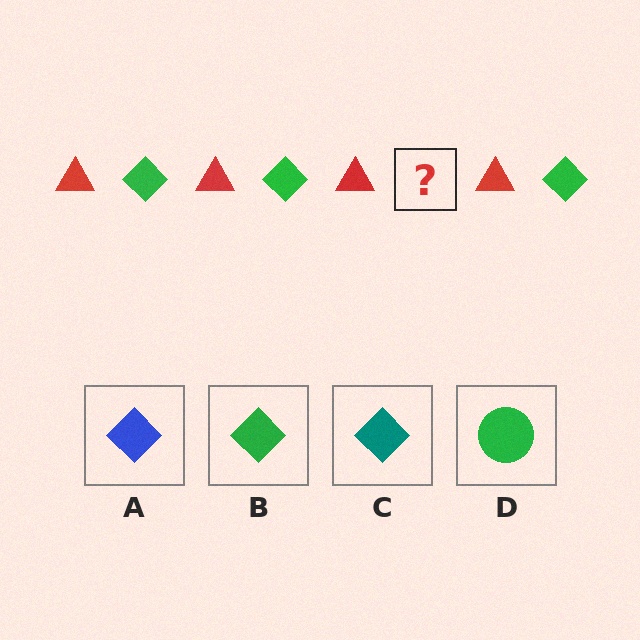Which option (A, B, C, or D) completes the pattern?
B.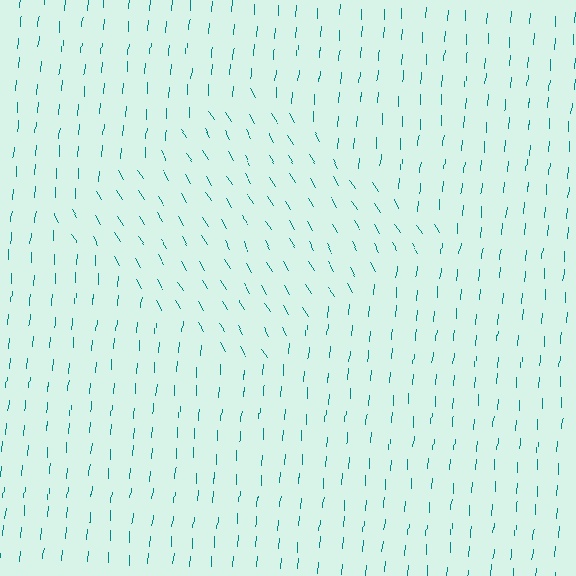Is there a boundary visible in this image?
Yes, there is a texture boundary formed by a change in line orientation.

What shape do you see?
I see a diamond.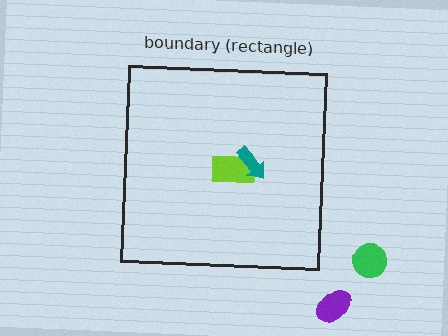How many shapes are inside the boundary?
2 inside, 2 outside.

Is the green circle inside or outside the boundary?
Outside.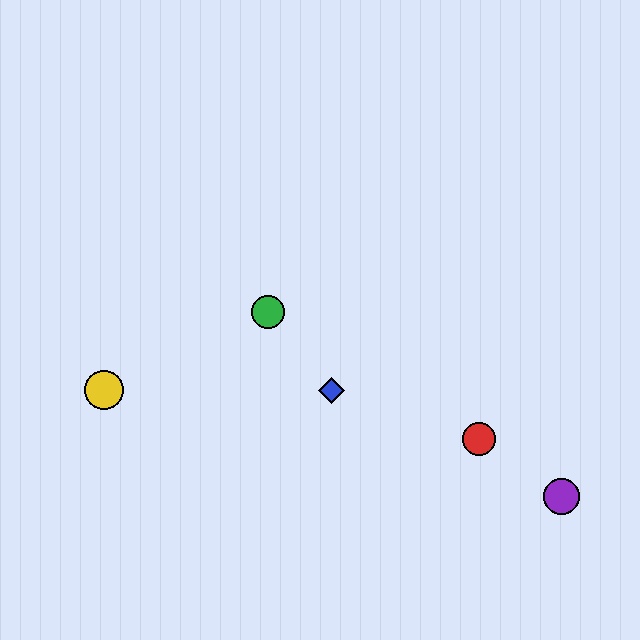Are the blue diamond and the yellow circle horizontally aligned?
Yes, both are at y≈390.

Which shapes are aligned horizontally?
The blue diamond, the yellow circle are aligned horizontally.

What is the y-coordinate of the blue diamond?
The blue diamond is at y≈390.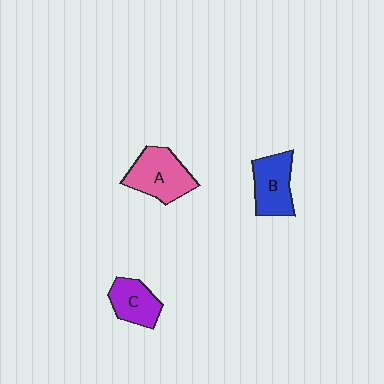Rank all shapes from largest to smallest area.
From largest to smallest: A (pink), B (blue), C (purple).